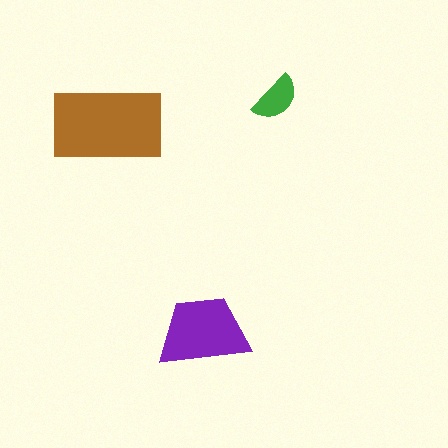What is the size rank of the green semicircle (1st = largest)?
3rd.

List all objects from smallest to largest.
The green semicircle, the purple trapezoid, the brown rectangle.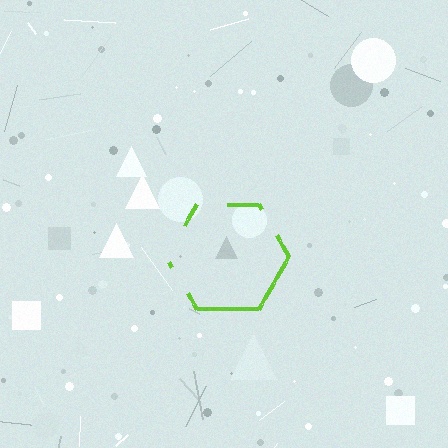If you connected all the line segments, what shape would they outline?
They would outline a hexagon.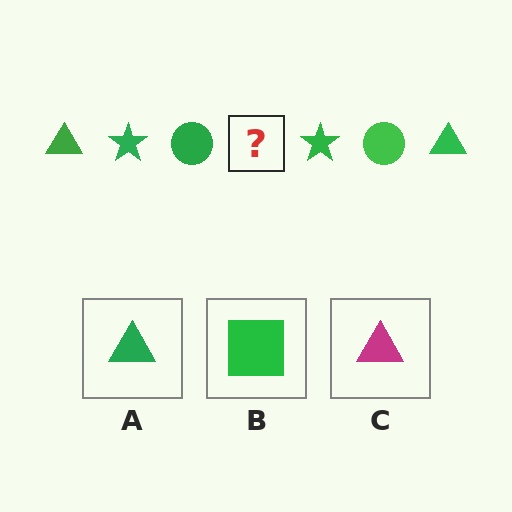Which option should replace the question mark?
Option A.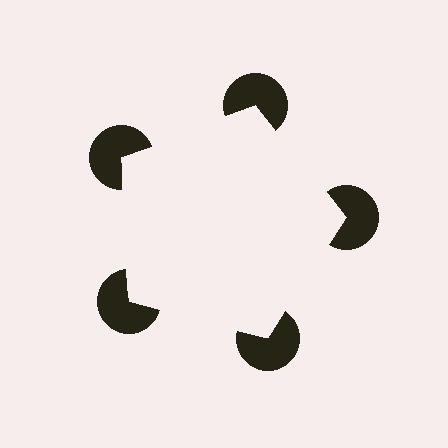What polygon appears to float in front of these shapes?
An illusory pentagon — its edges are inferred from the aligned wedge cuts in the pac-man discs, not physically drawn.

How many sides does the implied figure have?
5 sides.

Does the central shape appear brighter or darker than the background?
It typically appears slightly brighter than the background, even though no actual brightness change is drawn.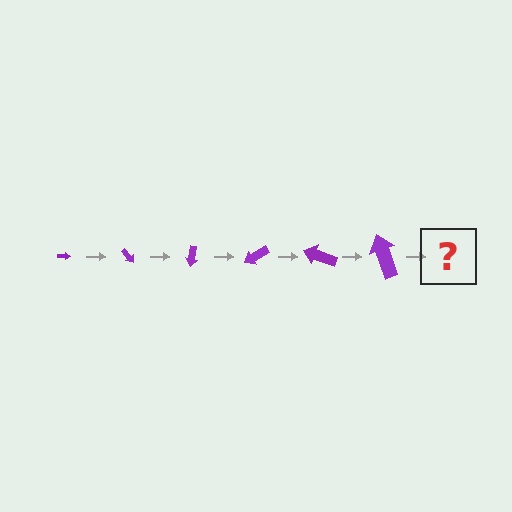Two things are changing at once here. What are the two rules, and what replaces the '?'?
The two rules are that the arrow grows larger each step and it rotates 50 degrees each step. The '?' should be an arrow, larger than the previous one and rotated 300 degrees from the start.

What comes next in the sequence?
The next element should be an arrow, larger than the previous one and rotated 300 degrees from the start.